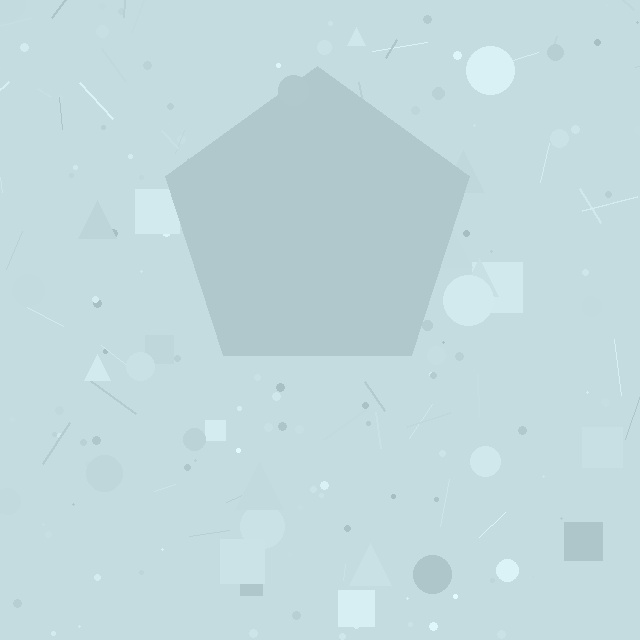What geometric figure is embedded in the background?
A pentagon is embedded in the background.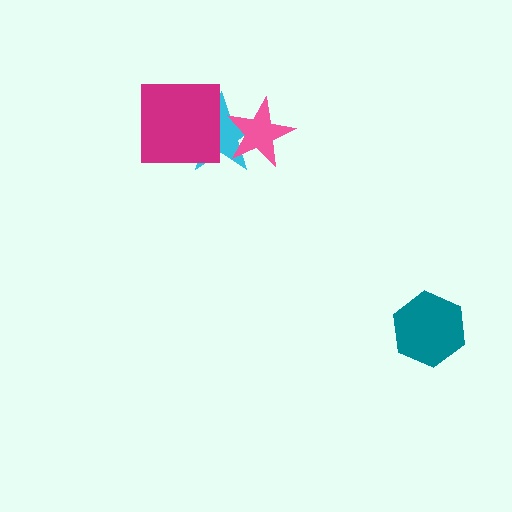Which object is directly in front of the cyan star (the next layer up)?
The magenta square is directly in front of the cyan star.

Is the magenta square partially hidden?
No, no other shape covers it.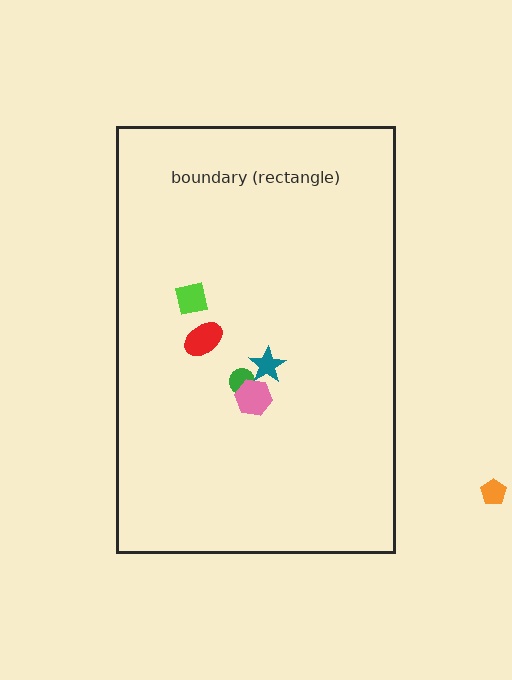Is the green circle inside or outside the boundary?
Inside.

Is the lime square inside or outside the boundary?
Inside.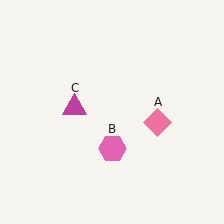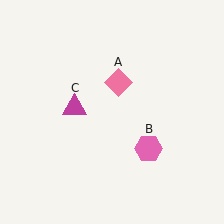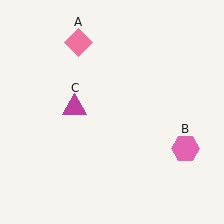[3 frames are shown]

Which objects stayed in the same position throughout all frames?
Magenta triangle (object C) remained stationary.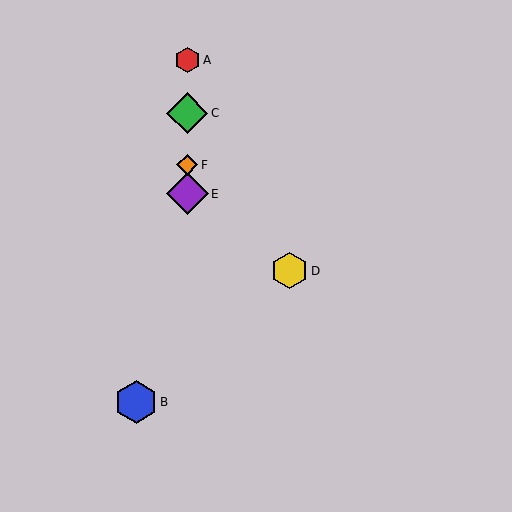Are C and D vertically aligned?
No, C is at x≈187 and D is at x≈289.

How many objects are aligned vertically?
4 objects (A, C, E, F) are aligned vertically.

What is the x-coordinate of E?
Object E is at x≈187.